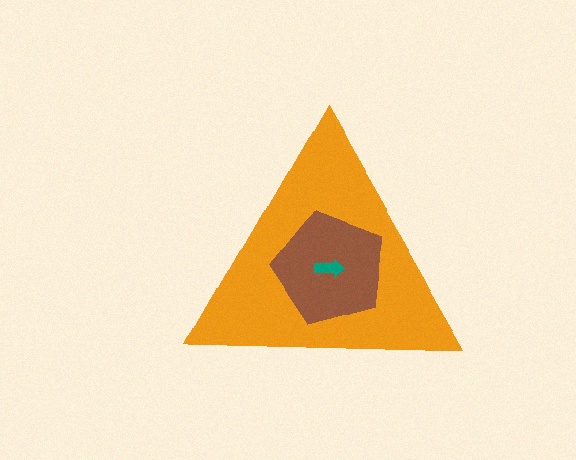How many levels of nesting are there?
3.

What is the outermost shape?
The orange triangle.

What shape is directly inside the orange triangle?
The brown pentagon.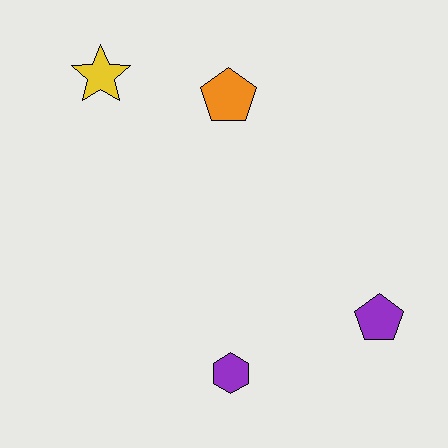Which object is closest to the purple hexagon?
The purple pentagon is closest to the purple hexagon.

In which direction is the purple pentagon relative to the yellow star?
The purple pentagon is to the right of the yellow star.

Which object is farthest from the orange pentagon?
The purple hexagon is farthest from the orange pentagon.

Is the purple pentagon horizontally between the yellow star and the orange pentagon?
No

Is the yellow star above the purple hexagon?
Yes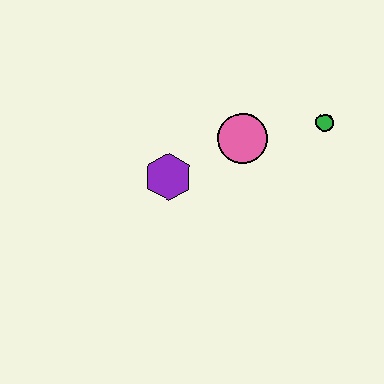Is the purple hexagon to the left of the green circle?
Yes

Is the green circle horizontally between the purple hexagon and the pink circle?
No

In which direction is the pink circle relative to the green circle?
The pink circle is to the left of the green circle.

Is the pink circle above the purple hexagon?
Yes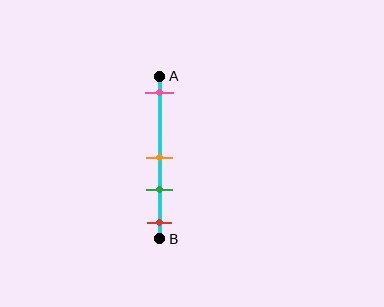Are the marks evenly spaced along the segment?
No, the marks are not evenly spaced.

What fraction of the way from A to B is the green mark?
The green mark is approximately 70% (0.7) of the way from A to B.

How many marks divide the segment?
There are 4 marks dividing the segment.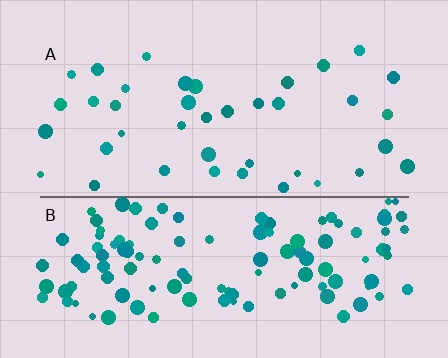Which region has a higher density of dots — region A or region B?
B (the bottom).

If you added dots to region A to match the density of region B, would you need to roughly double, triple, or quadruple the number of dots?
Approximately triple.